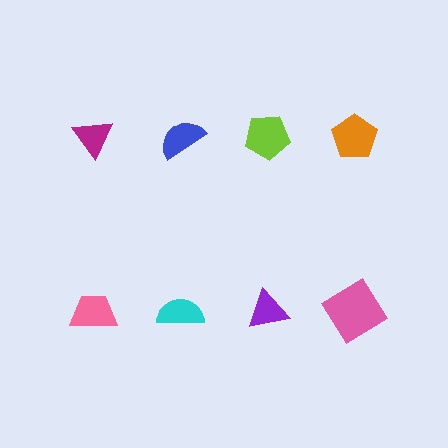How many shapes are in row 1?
4 shapes.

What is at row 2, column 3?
A purple triangle.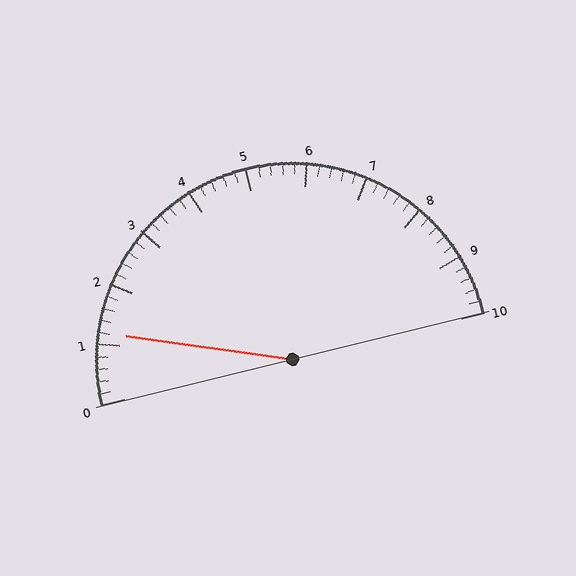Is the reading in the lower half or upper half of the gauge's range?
The reading is in the lower half of the range (0 to 10).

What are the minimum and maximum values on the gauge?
The gauge ranges from 0 to 10.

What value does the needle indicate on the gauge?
The needle indicates approximately 1.2.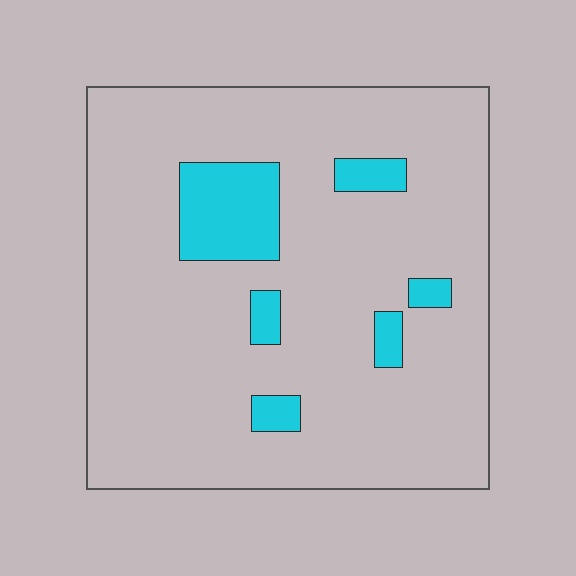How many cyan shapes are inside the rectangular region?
6.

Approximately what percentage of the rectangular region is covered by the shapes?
Approximately 10%.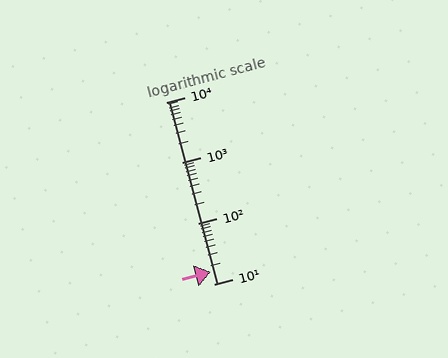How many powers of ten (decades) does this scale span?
The scale spans 3 decades, from 10 to 10000.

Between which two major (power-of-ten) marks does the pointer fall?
The pointer is between 10 and 100.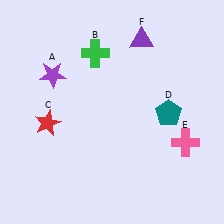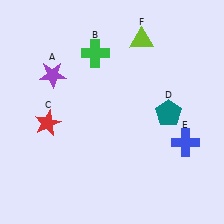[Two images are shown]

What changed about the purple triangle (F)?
In Image 1, F is purple. In Image 2, it changed to lime.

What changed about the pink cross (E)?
In Image 1, E is pink. In Image 2, it changed to blue.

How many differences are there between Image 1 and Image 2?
There are 2 differences between the two images.